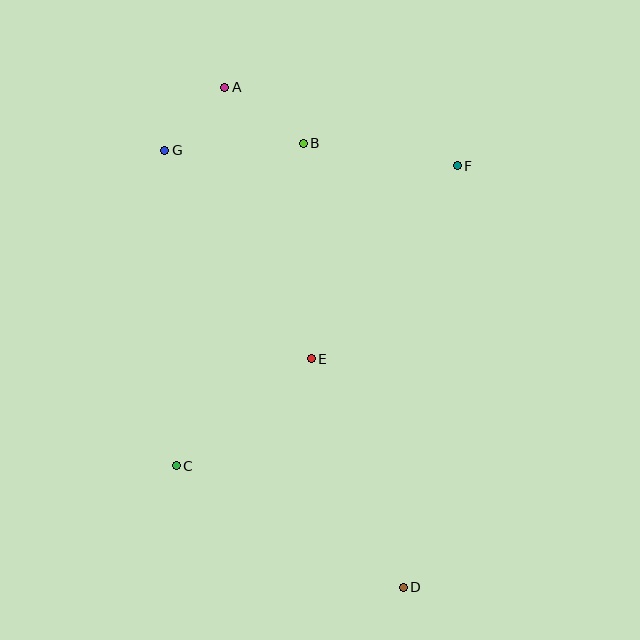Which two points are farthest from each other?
Points A and D are farthest from each other.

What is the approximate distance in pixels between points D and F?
The distance between D and F is approximately 425 pixels.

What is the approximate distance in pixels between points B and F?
The distance between B and F is approximately 156 pixels.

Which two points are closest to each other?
Points A and G are closest to each other.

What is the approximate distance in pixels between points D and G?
The distance between D and G is approximately 498 pixels.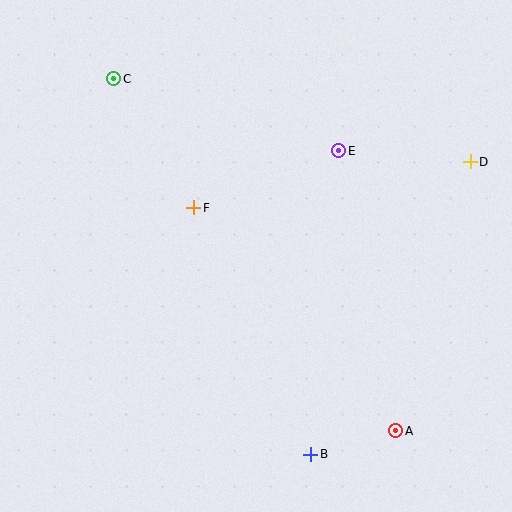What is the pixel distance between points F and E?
The distance between F and E is 156 pixels.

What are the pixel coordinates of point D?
Point D is at (470, 162).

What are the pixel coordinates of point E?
Point E is at (339, 151).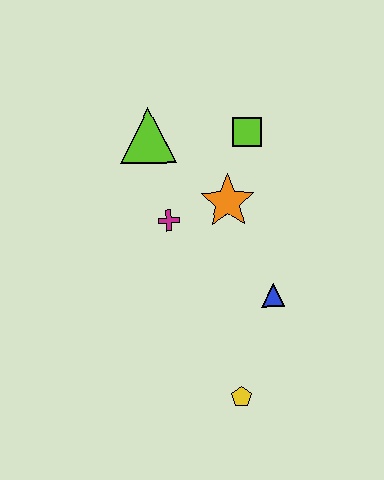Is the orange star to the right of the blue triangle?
No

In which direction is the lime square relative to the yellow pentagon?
The lime square is above the yellow pentagon.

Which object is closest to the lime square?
The orange star is closest to the lime square.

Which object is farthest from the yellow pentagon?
The lime triangle is farthest from the yellow pentagon.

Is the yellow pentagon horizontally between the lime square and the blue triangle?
No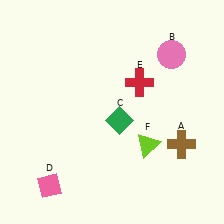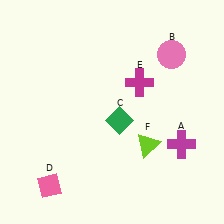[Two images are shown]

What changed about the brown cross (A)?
In Image 1, A is brown. In Image 2, it changed to magenta.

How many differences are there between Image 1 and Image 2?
There are 2 differences between the two images.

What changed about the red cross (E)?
In Image 1, E is red. In Image 2, it changed to magenta.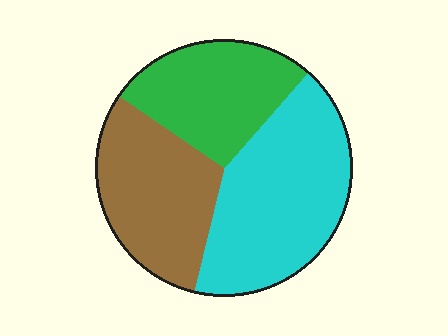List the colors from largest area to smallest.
From largest to smallest: cyan, brown, green.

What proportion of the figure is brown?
Brown takes up about one third (1/3) of the figure.